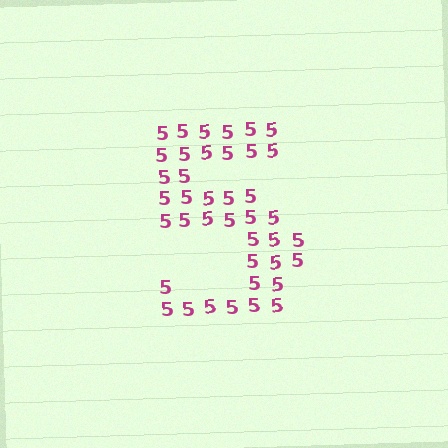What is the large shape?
The large shape is the digit 5.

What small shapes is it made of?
It is made of small digit 5's.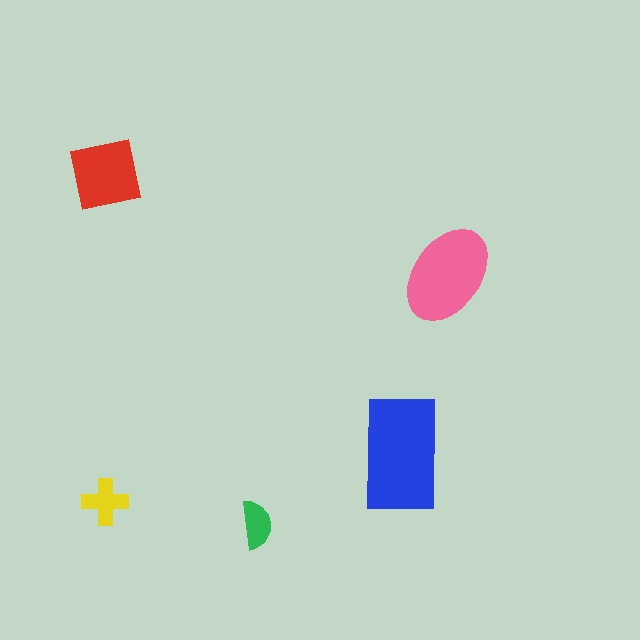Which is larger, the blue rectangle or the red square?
The blue rectangle.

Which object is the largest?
The blue rectangle.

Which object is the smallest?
The green semicircle.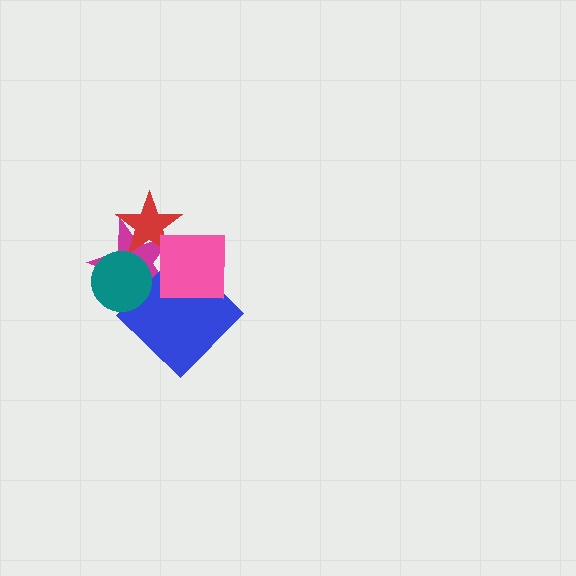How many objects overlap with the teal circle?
1 object overlaps with the teal circle.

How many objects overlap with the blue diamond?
2 objects overlap with the blue diamond.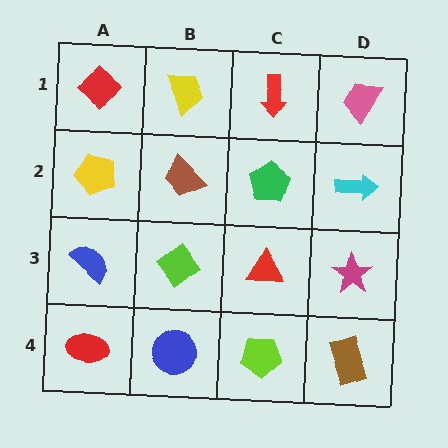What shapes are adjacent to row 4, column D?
A magenta star (row 3, column D), a lime pentagon (row 4, column C).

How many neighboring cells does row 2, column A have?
3.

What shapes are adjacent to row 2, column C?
A red arrow (row 1, column C), a red triangle (row 3, column C), a brown trapezoid (row 2, column B), a cyan arrow (row 2, column D).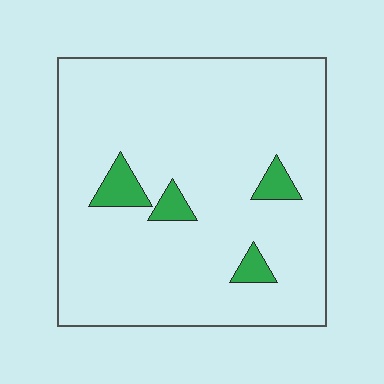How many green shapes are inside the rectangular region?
4.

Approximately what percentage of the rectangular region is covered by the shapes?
Approximately 5%.